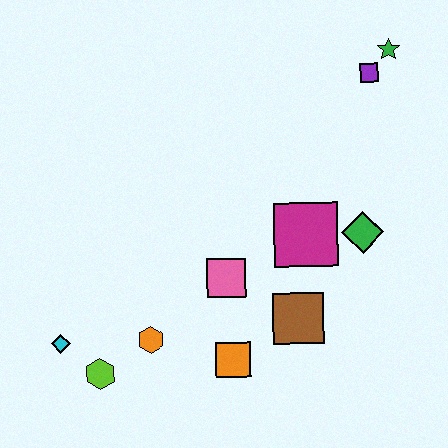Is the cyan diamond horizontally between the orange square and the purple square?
No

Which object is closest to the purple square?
The green star is closest to the purple square.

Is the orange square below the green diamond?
Yes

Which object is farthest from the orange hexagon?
The green star is farthest from the orange hexagon.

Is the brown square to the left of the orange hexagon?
No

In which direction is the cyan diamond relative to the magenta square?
The cyan diamond is to the left of the magenta square.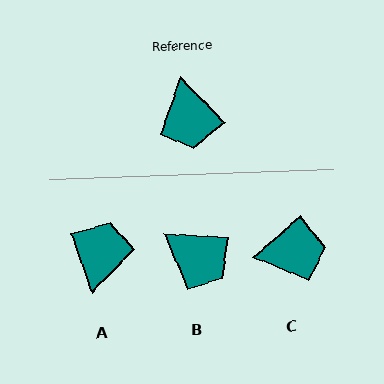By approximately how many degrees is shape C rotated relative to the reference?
Approximately 87 degrees counter-clockwise.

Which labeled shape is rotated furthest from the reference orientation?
A, about 155 degrees away.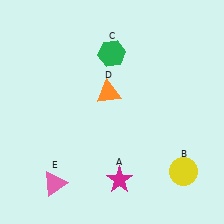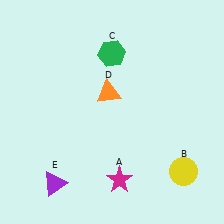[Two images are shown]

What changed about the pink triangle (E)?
In Image 1, E is pink. In Image 2, it changed to purple.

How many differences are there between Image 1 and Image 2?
There is 1 difference between the two images.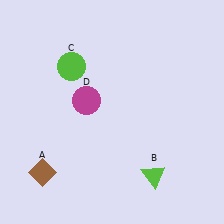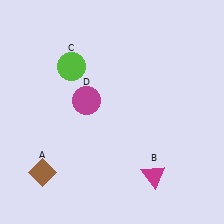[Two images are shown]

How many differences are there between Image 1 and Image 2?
There is 1 difference between the two images.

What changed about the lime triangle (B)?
In Image 1, B is lime. In Image 2, it changed to magenta.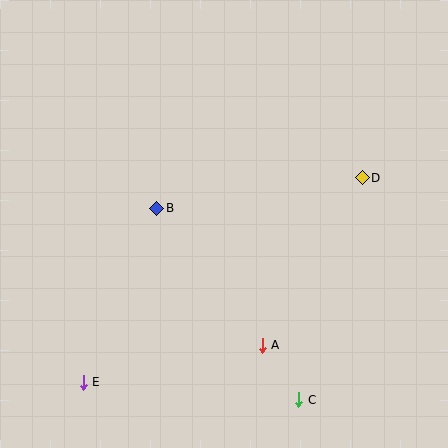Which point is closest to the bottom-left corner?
Point E is closest to the bottom-left corner.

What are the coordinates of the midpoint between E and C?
The midpoint between E and C is at (191, 391).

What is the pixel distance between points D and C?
The distance between D and C is 230 pixels.